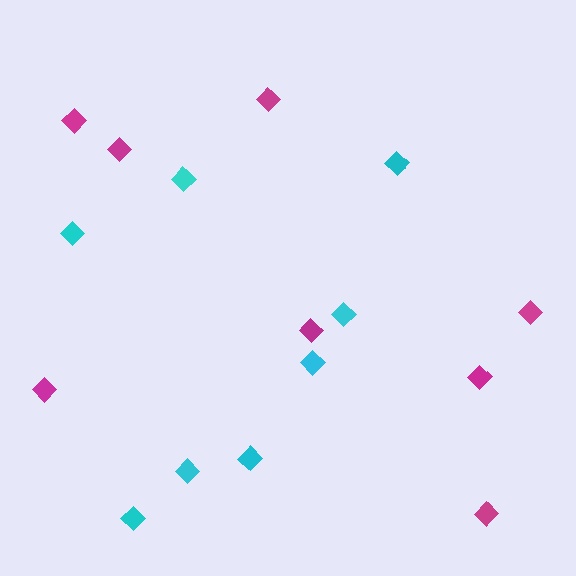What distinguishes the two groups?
There are 2 groups: one group of cyan diamonds (8) and one group of magenta diamonds (8).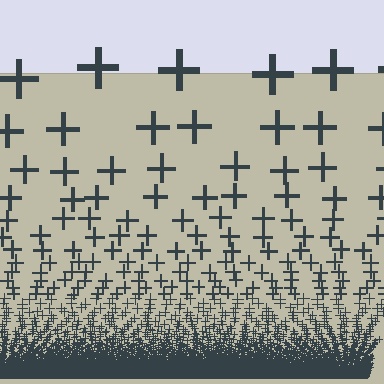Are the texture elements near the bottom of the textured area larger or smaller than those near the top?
Smaller. The gradient is inverted — elements near the bottom are smaller and denser.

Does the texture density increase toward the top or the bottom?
Density increases toward the bottom.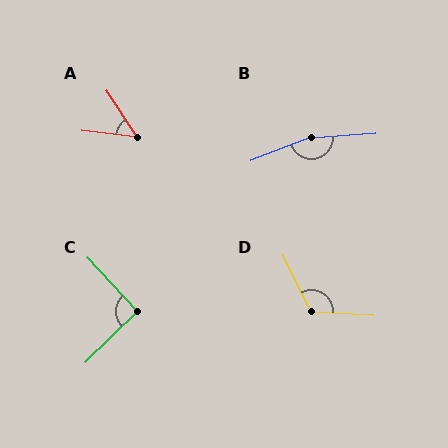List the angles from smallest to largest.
A (50°), C (91°), D (120°), B (163°).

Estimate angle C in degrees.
Approximately 91 degrees.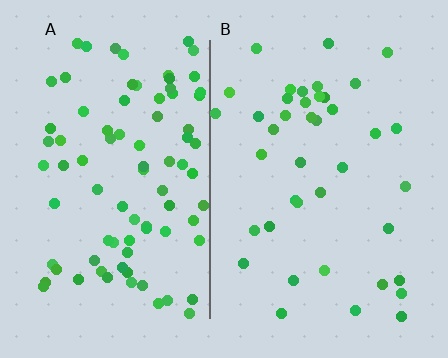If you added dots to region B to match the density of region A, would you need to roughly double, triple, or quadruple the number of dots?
Approximately double.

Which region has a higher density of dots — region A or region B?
A (the left).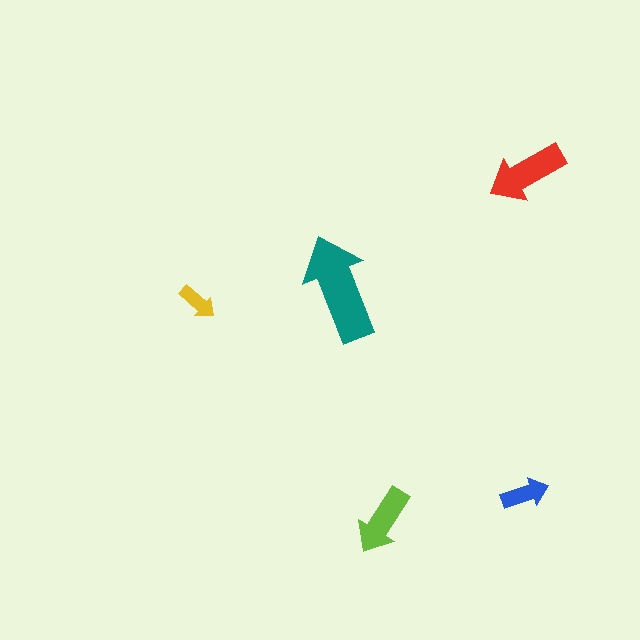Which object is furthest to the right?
The red arrow is rightmost.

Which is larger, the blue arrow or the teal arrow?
The teal one.